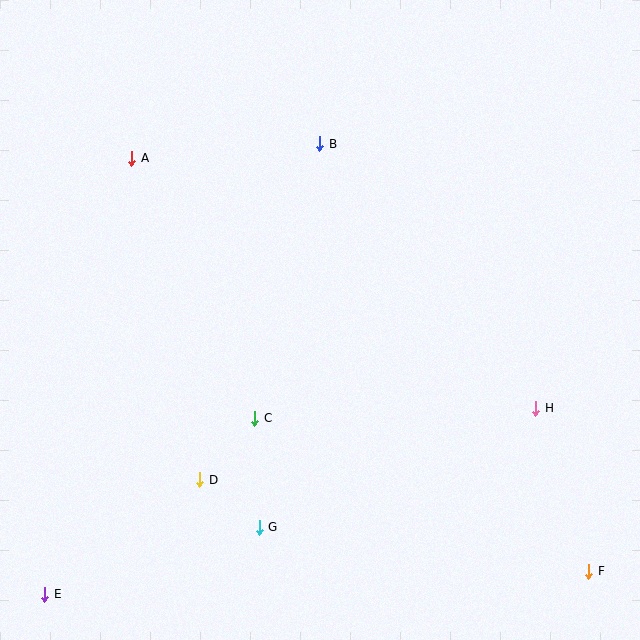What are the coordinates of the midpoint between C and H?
The midpoint between C and H is at (395, 413).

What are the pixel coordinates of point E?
Point E is at (45, 595).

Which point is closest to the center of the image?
Point C at (255, 418) is closest to the center.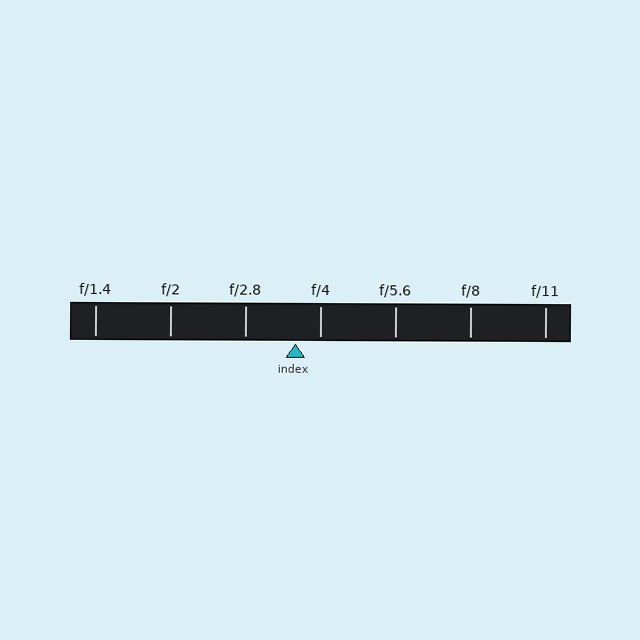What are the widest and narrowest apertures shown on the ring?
The widest aperture shown is f/1.4 and the narrowest is f/11.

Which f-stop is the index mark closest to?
The index mark is closest to f/4.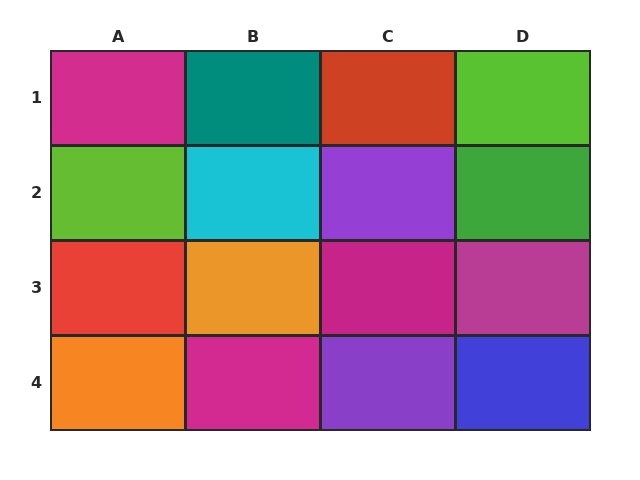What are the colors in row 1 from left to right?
Magenta, teal, red, lime.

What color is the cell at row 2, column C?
Purple.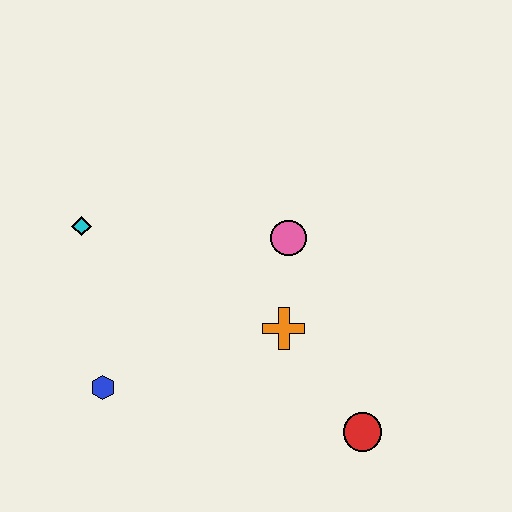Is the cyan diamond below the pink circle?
No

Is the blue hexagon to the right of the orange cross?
No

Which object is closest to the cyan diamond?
The blue hexagon is closest to the cyan diamond.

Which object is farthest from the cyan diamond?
The red circle is farthest from the cyan diamond.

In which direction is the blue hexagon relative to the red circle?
The blue hexagon is to the left of the red circle.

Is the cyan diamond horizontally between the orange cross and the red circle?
No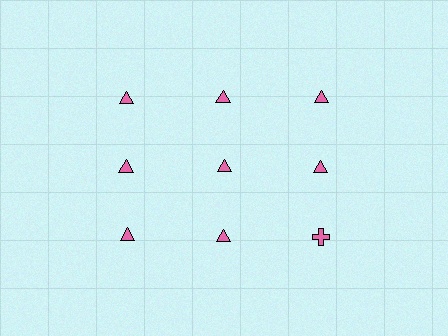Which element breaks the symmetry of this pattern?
The pink cross in the third row, center column breaks the symmetry. All other shapes are pink triangles.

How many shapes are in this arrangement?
There are 9 shapes arranged in a grid pattern.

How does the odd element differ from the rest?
It has a different shape: cross instead of triangle.